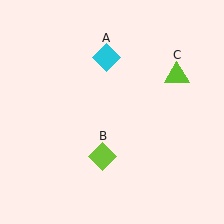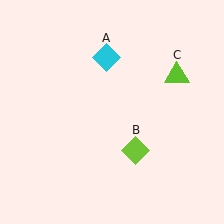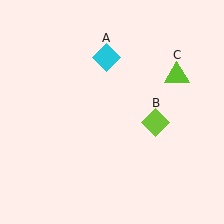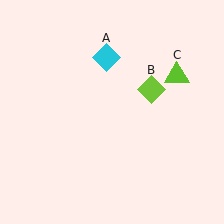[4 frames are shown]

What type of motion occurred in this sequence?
The lime diamond (object B) rotated counterclockwise around the center of the scene.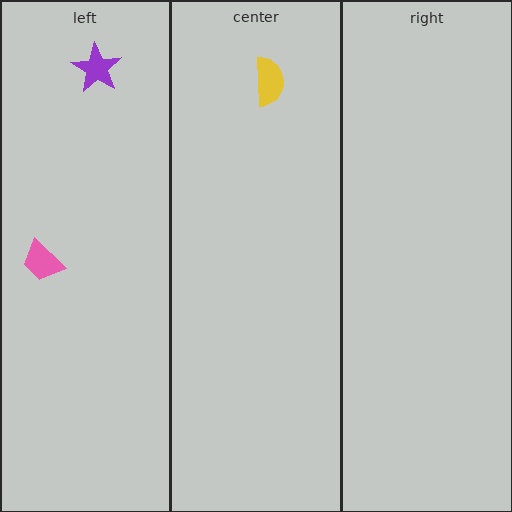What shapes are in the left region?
The purple star, the pink trapezoid.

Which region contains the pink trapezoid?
The left region.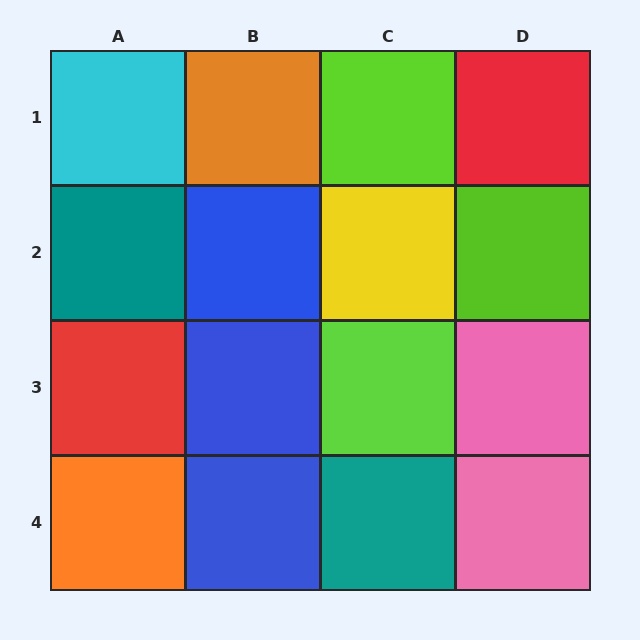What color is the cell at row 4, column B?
Blue.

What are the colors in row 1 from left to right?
Cyan, orange, lime, red.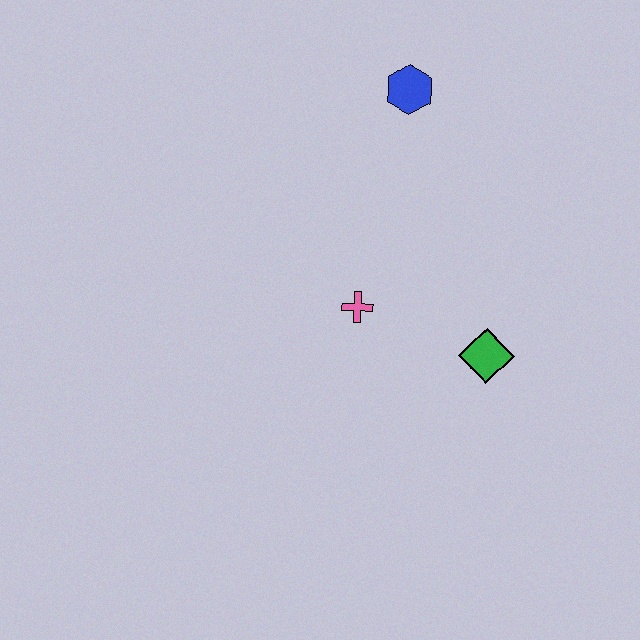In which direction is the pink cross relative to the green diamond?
The pink cross is to the left of the green diamond.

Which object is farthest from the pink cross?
The blue hexagon is farthest from the pink cross.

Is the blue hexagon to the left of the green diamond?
Yes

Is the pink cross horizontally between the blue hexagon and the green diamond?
No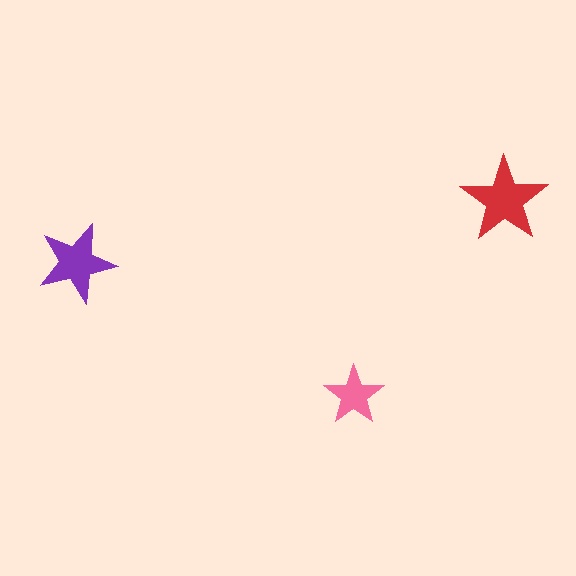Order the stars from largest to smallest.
the red one, the purple one, the pink one.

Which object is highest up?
The red star is topmost.